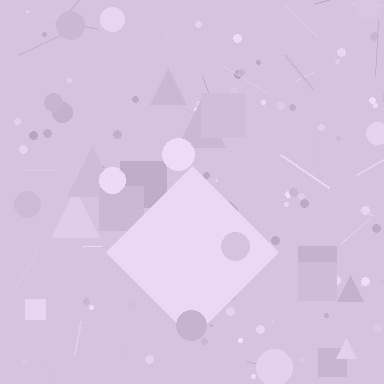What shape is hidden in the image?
A diamond is hidden in the image.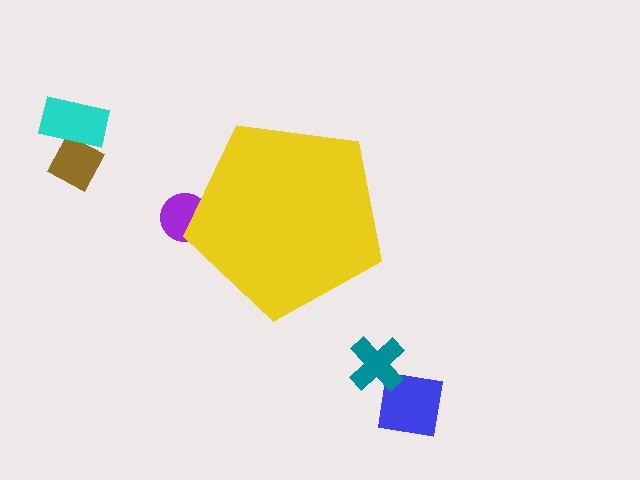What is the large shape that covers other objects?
A yellow pentagon.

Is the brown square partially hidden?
No, the brown square is fully visible.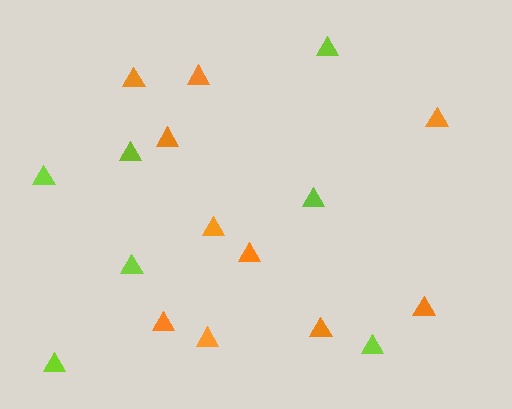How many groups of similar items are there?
There are 2 groups: one group of orange triangles (10) and one group of lime triangles (7).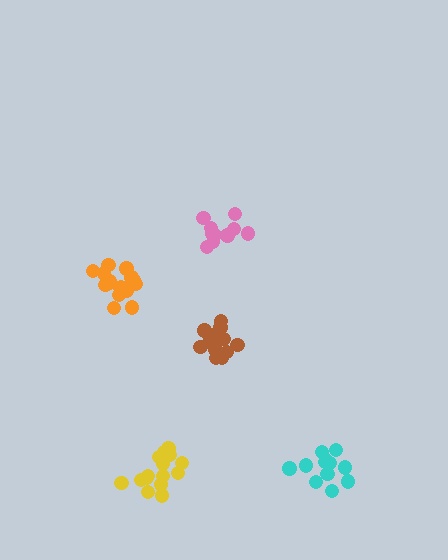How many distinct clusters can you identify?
There are 5 distinct clusters.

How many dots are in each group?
Group 1: 16 dots, Group 2: 12 dots, Group 3: 12 dots, Group 4: 10 dots, Group 5: 15 dots (65 total).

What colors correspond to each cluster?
The clusters are colored: orange, brown, cyan, pink, yellow.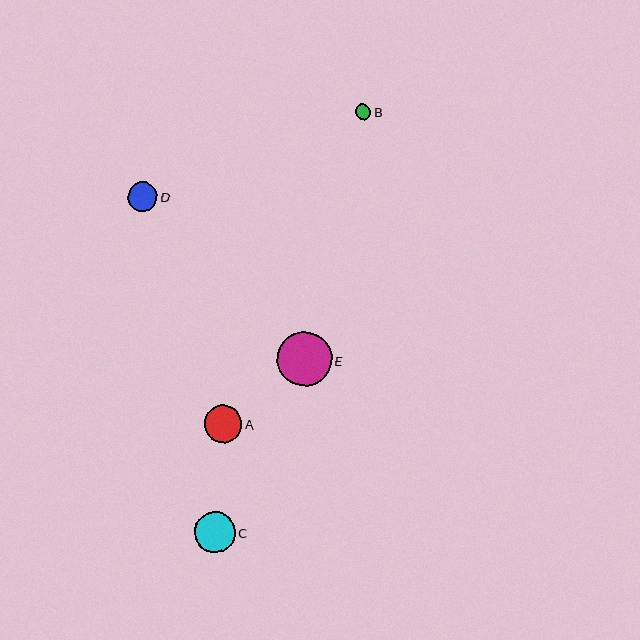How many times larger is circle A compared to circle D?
Circle A is approximately 1.3 times the size of circle D.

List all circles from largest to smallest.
From largest to smallest: E, C, A, D, B.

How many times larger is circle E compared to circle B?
Circle E is approximately 3.5 times the size of circle B.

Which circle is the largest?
Circle E is the largest with a size of approximately 54 pixels.